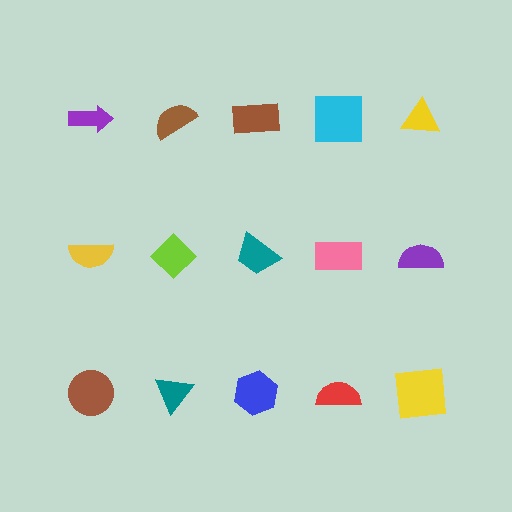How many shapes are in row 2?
5 shapes.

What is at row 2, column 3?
A teal trapezoid.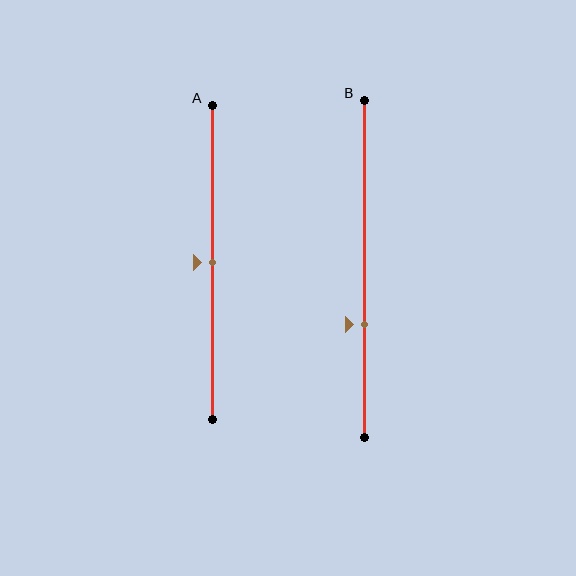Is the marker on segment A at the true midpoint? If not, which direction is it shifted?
Yes, the marker on segment A is at the true midpoint.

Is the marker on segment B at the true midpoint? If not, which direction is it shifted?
No, the marker on segment B is shifted downward by about 16% of the segment length.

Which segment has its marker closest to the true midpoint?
Segment A has its marker closest to the true midpoint.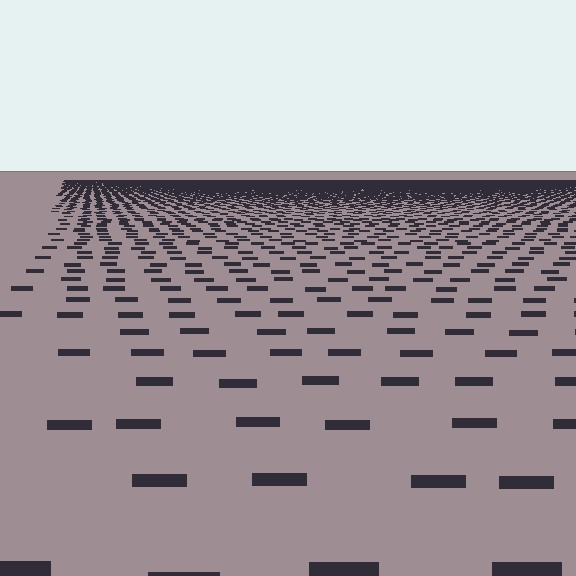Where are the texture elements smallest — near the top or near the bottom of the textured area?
Near the top.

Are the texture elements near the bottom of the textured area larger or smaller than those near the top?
Larger. Near the bottom, elements are closer to the viewer and appear at a bigger on-screen size.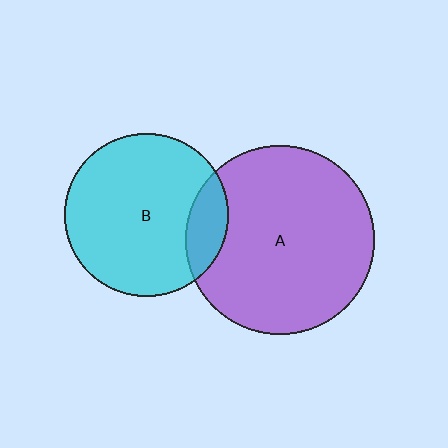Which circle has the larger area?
Circle A (purple).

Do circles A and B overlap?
Yes.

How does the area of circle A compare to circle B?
Approximately 1.3 times.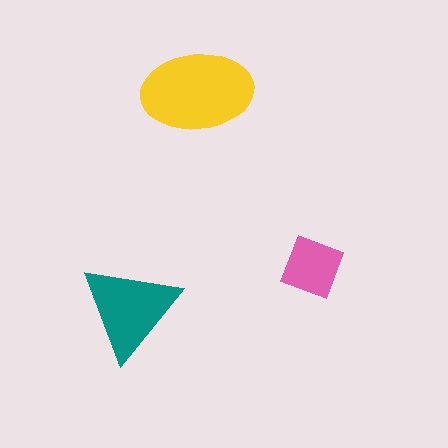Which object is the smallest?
The pink diamond.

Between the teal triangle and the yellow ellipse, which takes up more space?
The yellow ellipse.